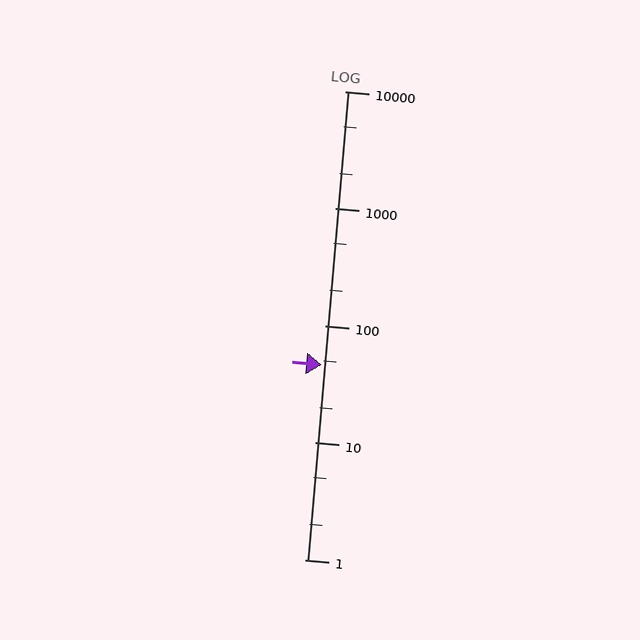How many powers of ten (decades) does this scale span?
The scale spans 4 decades, from 1 to 10000.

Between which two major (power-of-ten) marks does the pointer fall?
The pointer is between 10 and 100.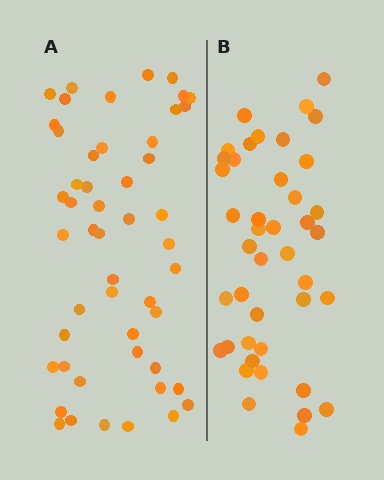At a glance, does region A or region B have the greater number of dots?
Region A (the left region) has more dots.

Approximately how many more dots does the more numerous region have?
Region A has roughly 8 or so more dots than region B.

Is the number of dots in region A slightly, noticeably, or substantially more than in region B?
Region A has only slightly more — the two regions are fairly close. The ratio is roughly 1.2 to 1.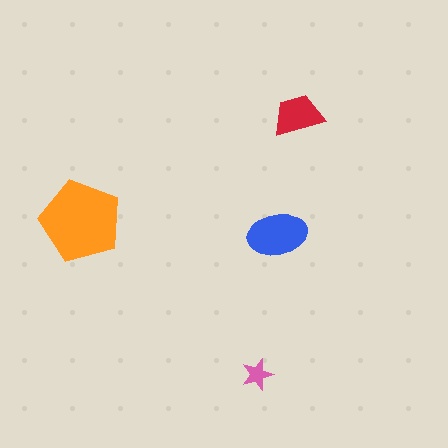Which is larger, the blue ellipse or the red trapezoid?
The blue ellipse.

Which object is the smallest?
The pink star.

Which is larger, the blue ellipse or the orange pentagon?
The orange pentagon.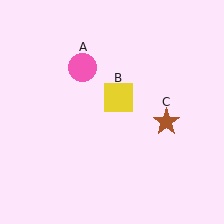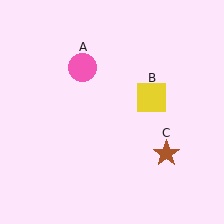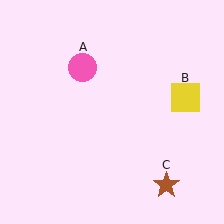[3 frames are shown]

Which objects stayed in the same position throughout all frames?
Pink circle (object A) remained stationary.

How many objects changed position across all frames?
2 objects changed position: yellow square (object B), brown star (object C).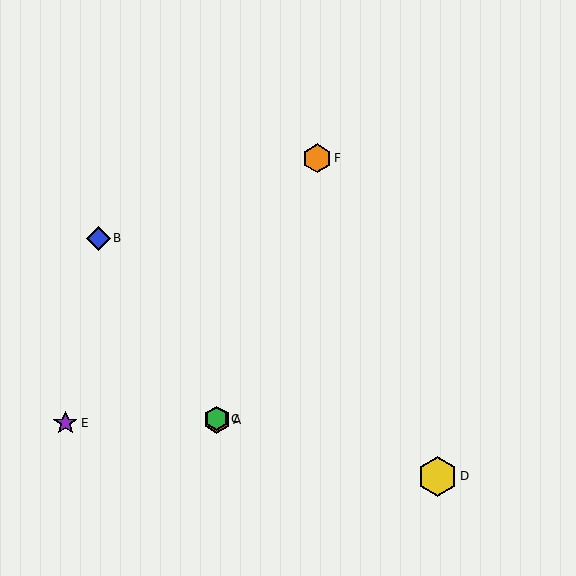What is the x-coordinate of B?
Object B is at x≈98.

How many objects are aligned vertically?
2 objects (A, C) are aligned vertically.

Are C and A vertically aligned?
Yes, both are at x≈217.